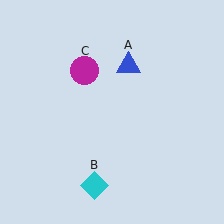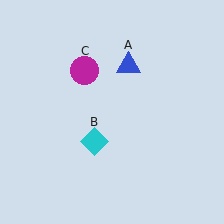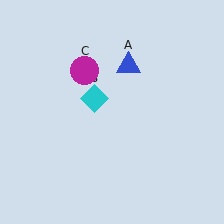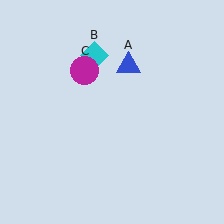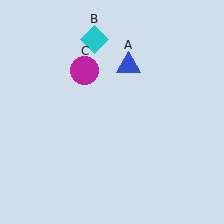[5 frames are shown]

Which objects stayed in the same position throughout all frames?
Blue triangle (object A) and magenta circle (object C) remained stationary.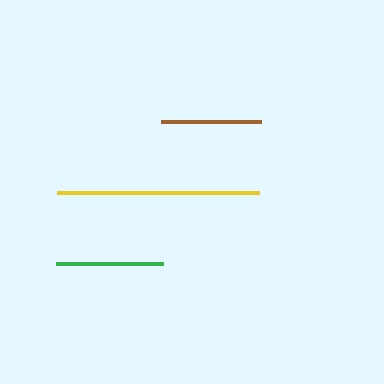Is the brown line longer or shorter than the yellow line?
The yellow line is longer than the brown line.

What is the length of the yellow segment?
The yellow segment is approximately 202 pixels long.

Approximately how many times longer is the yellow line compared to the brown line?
The yellow line is approximately 2.0 times the length of the brown line.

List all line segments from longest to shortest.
From longest to shortest: yellow, green, brown.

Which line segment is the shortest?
The brown line is the shortest at approximately 100 pixels.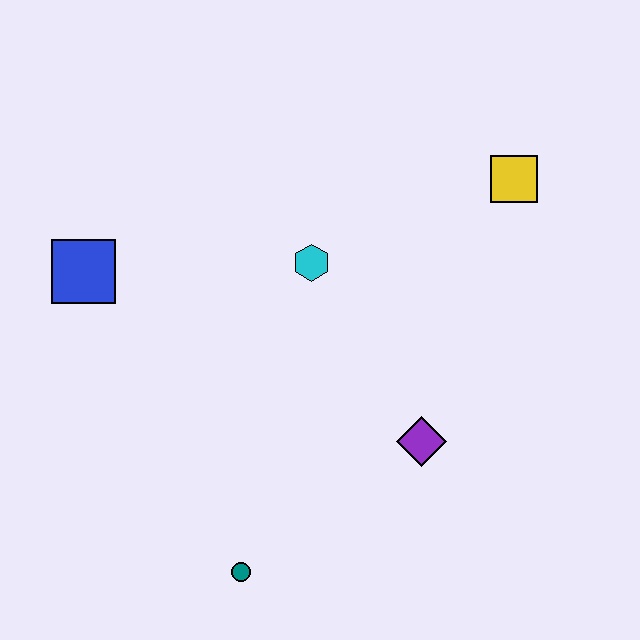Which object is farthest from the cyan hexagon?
The teal circle is farthest from the cyan hexagon.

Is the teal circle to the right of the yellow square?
No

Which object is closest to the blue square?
The cyan hexagon is closest to the blue square.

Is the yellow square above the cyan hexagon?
Yes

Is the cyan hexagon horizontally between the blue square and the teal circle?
No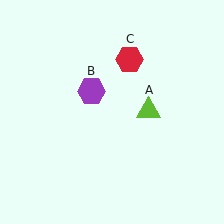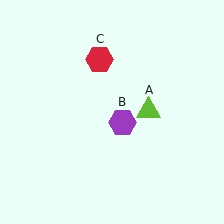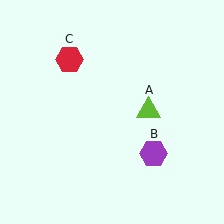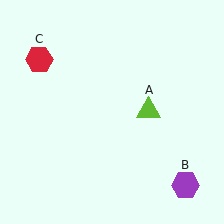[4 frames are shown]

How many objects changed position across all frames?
2 objects changed position: purple hexagon (object B), red hexagon (object C).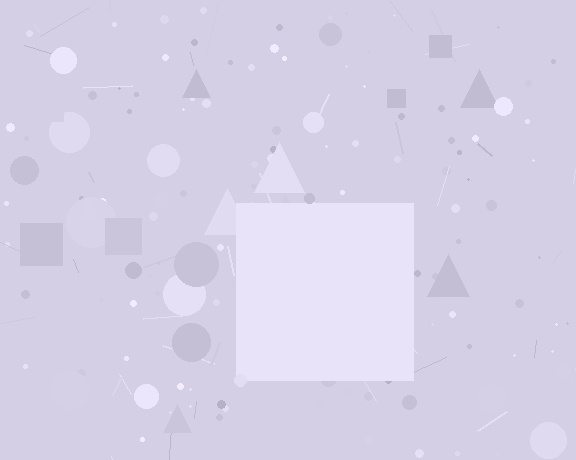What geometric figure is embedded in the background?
A square is embedded in the background.